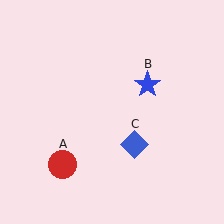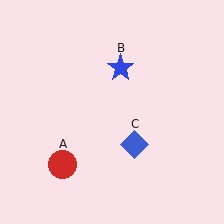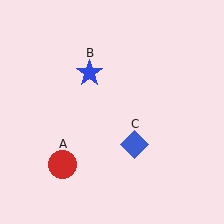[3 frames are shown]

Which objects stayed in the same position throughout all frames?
Red circle (object A) and blue diamond (object C) remained stationary.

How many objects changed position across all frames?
1 object changed position: blue star (object B).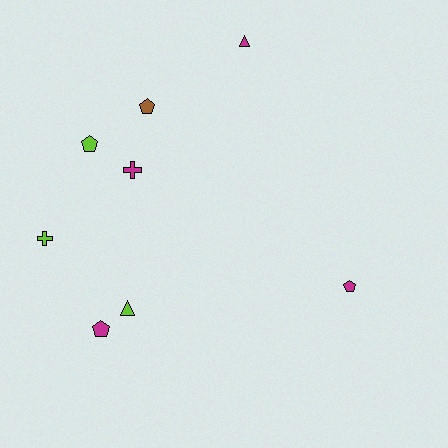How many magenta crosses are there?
There is 1 magenta cross.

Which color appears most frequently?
Magenta, with 4 objects.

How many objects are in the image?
There are 8 objects.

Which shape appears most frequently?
Pentagon, with 4 objects.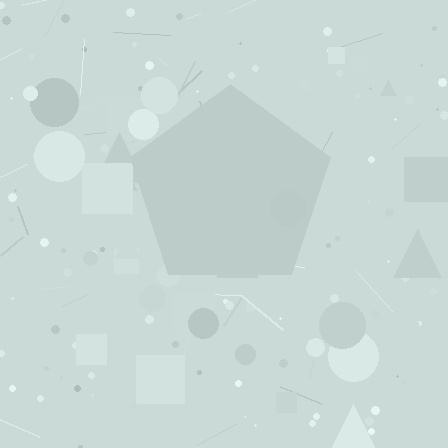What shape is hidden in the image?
A pentagon is hidden in the image.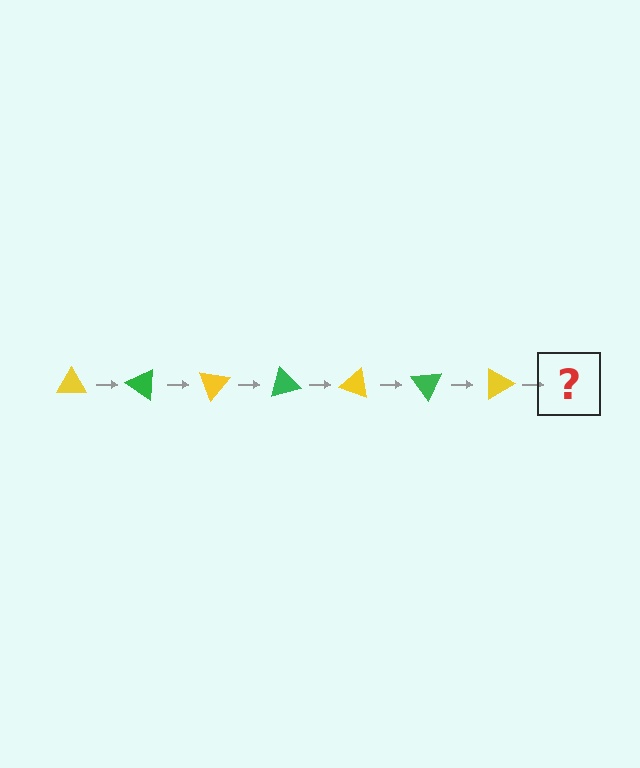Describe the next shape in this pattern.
It should be a green triangle, rotated 245 degrees from the start.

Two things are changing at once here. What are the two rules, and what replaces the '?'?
The two rules are that it rotates 35 degrees each step and the color cycles through yellow and green. The '?' should be a green triangle, rotated 245 degrees from the start.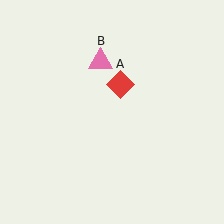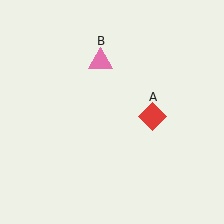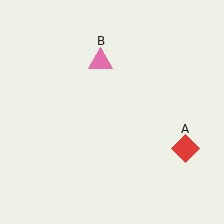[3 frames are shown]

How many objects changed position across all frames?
1 object changed position: red diamond (object A).